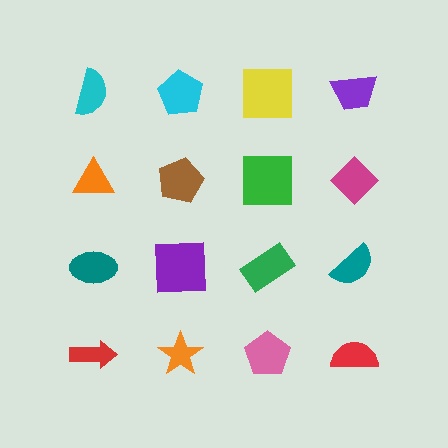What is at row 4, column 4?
A red semicircle.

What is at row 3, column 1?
A teal ellipse.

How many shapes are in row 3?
4 shapes.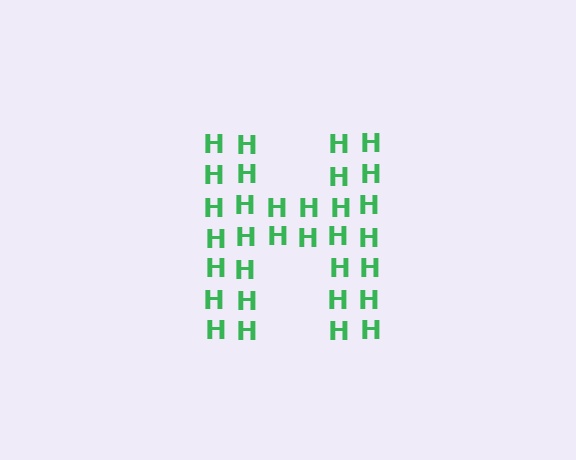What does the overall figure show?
The overall figure shows the letter H.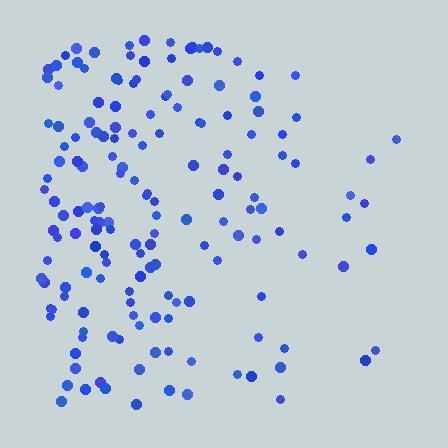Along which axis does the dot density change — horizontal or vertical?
Horizontal.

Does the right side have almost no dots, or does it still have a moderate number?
Still a moderate number, just noticeably fewer than the left.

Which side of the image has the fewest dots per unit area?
The right.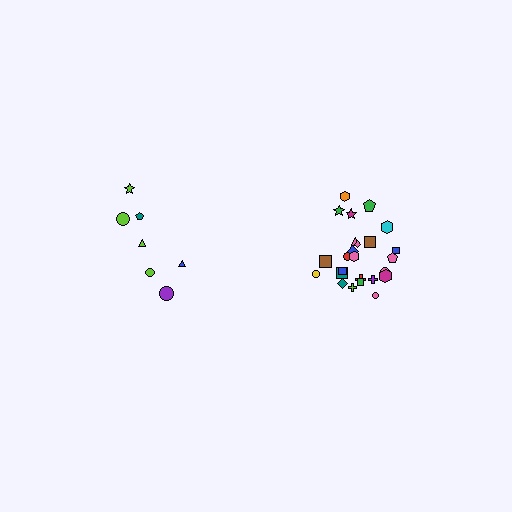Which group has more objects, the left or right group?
The right group.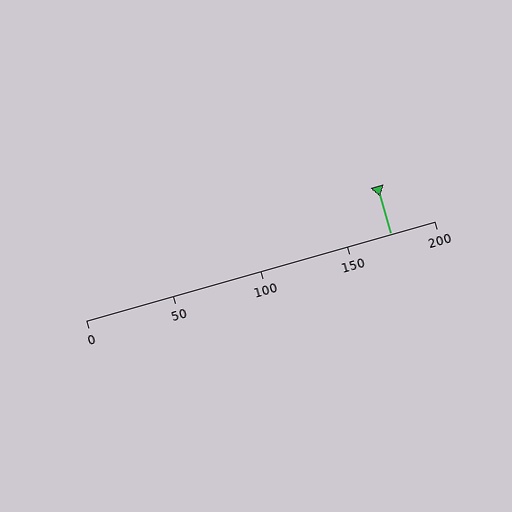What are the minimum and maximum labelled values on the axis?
The axis runs from 0 to 200.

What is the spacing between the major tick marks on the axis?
The major ticks are spaced 50 apart.